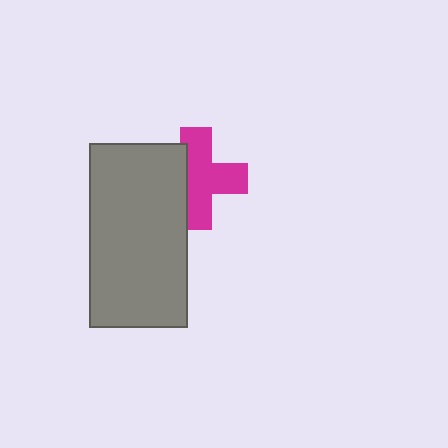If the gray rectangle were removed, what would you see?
You would see the complete magenta cross.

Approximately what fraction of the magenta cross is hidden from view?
Roughly 32% of the magenta cross is hidden behind the gray rectangle.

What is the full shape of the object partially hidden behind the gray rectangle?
The partially hidden object is a magenta cross.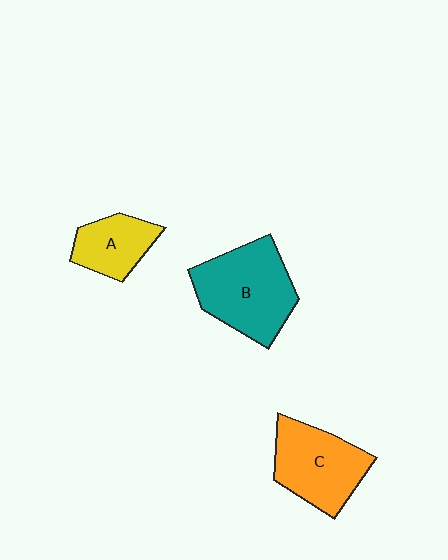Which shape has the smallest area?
Shape A (yellow).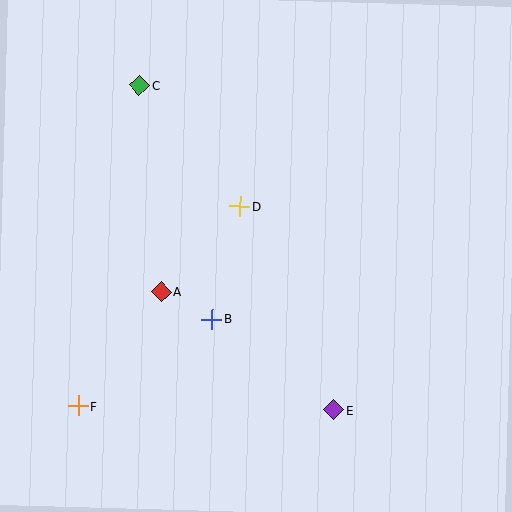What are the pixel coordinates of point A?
Point A is at (161, 292).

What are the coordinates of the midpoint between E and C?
The midpoint between E and C is at (237, 248).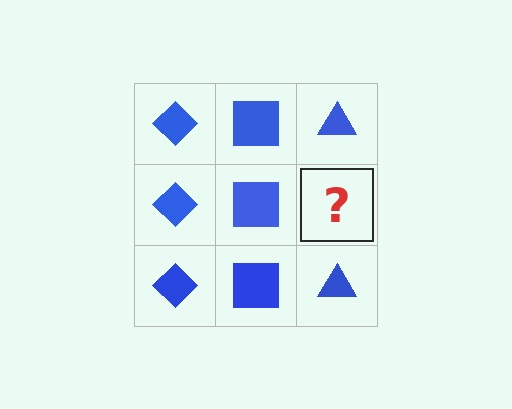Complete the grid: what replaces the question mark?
The question mark should be replaced with a blue triangle.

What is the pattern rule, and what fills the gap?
The rule is that each column has a consistent shape. The gap should be filled with a blue triangle.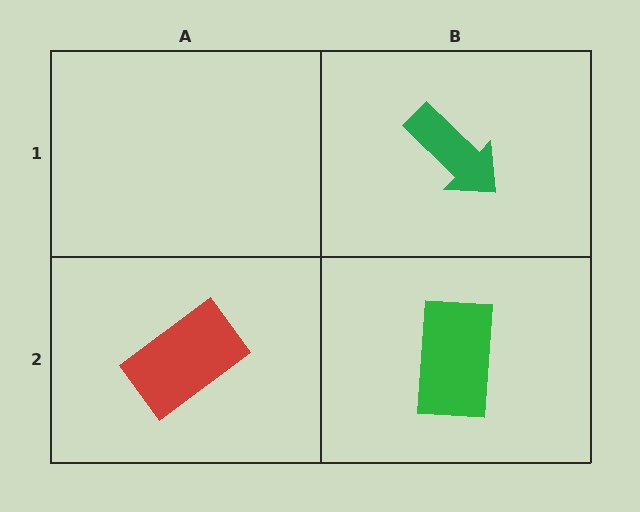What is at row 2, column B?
A green rectangle.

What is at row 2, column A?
A red rectangle.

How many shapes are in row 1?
1 shape.